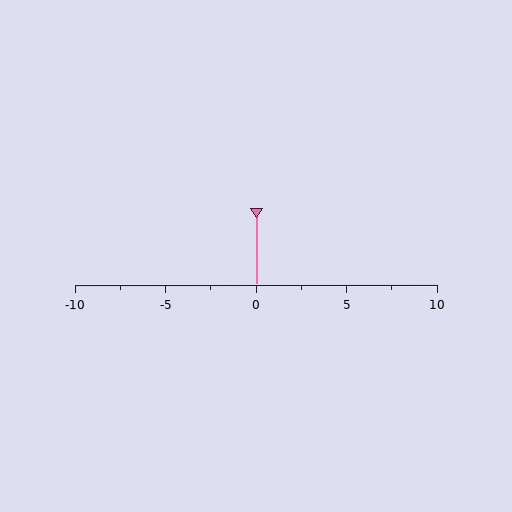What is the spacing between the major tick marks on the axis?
The major ticks are spaced 5 apart.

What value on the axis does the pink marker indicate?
The marker indicates approximately 0.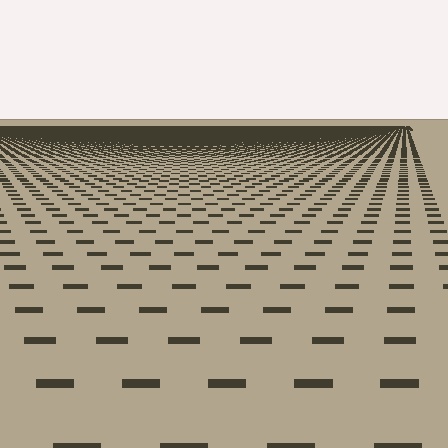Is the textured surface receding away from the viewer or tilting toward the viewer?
The surface is receding away from the viewer. Texture elements get smaller and denser toward the top.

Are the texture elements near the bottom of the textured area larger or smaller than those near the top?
Larger. Near the bottom, elements are closer to the viewer and appear at a bigger on-screen size.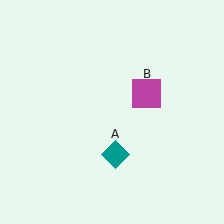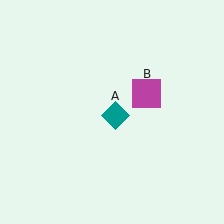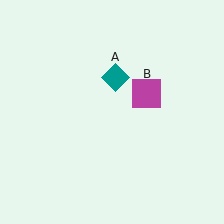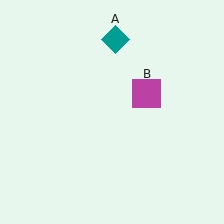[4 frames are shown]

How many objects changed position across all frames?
1 object changed position: teal diamond (object A).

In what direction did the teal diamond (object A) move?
The teal diamond (object A) moved up.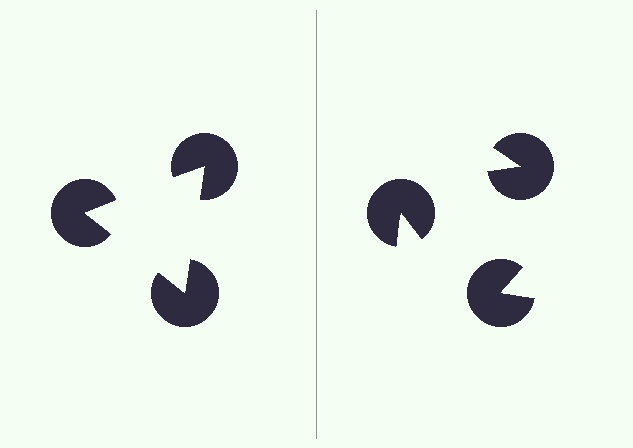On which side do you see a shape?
An illusory triangle appears on the left side. On the right side the wedge cuts are rotated, so no coherent shape forms.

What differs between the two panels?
The pac-man discs are positioned identically on both sides; only the wedge orientations differ. On the left they align to a triangle; on the right they are misaligned.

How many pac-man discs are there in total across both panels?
6 — 3 on each side.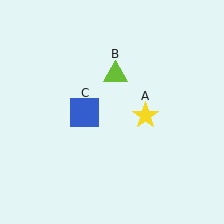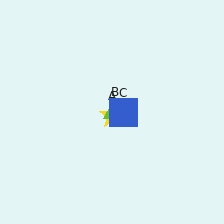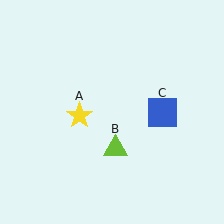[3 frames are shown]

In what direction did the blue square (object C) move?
The blue square (object C) moved right.